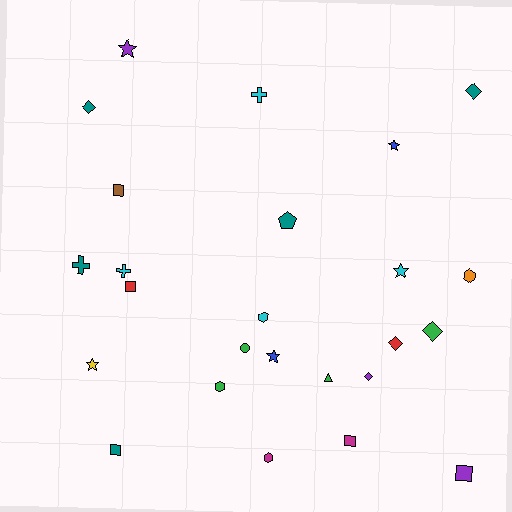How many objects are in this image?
There are 25 objects.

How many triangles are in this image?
There is 1 triangle.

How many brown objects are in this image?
There is 1 brown object.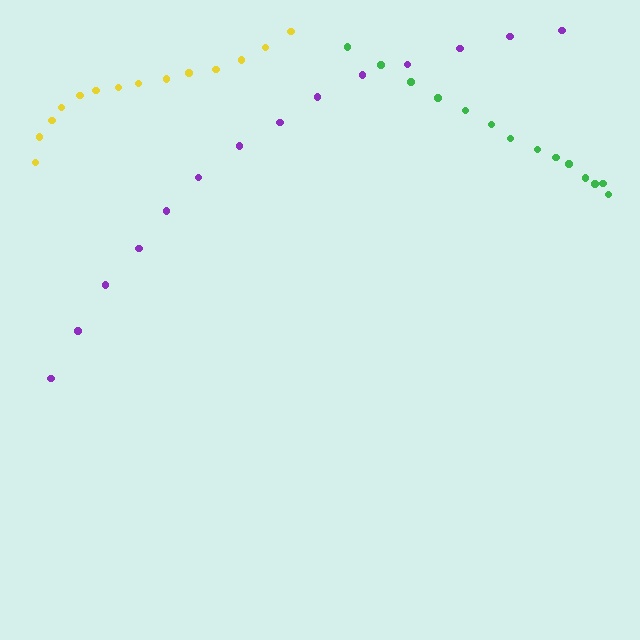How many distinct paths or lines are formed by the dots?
There are 3 distinct paths.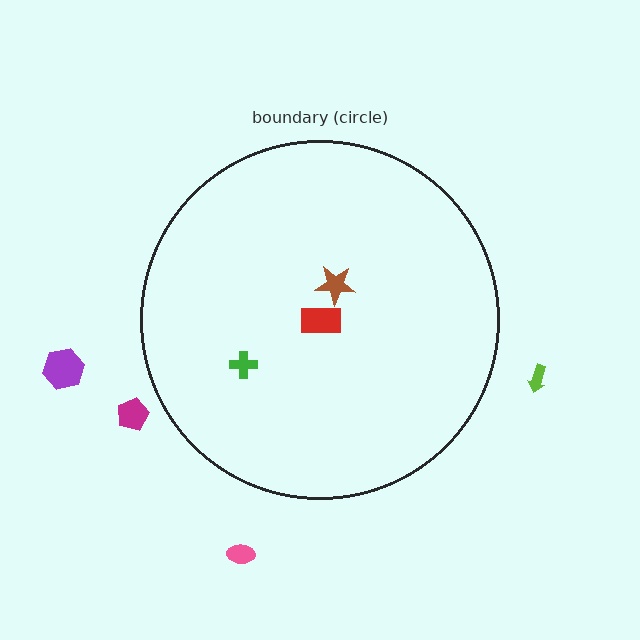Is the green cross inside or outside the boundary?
Inside.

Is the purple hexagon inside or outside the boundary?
Outside.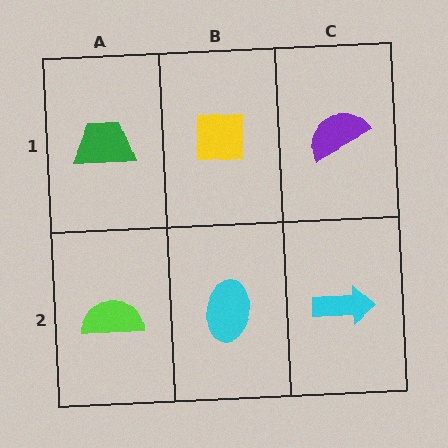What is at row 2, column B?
A cyan ellipse.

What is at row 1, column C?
A purple semicircle.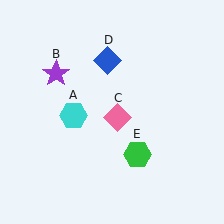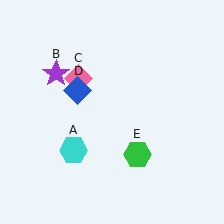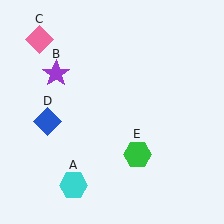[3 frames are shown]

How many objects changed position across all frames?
3 objects changed position: cyan hexagon (object A), pink diamond (object C), blue diamond (object D).